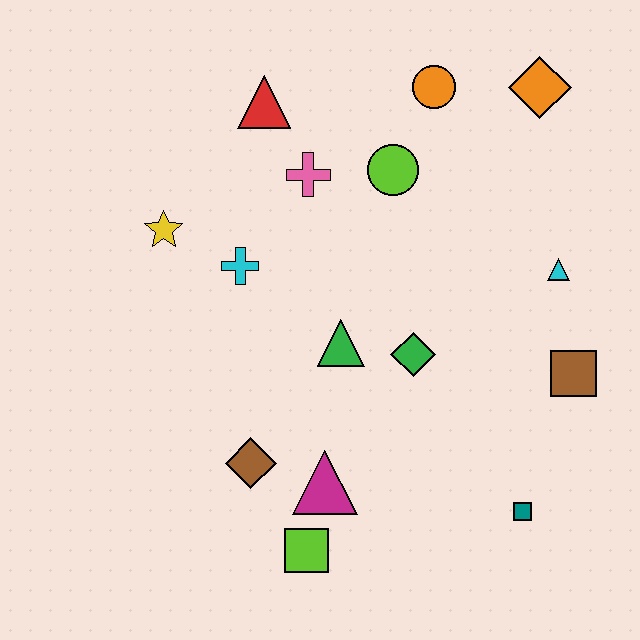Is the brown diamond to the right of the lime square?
No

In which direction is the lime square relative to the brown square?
The lime square is to the left of the brown square.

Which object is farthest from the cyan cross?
The teal square is farthest from the cyan cross.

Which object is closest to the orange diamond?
The orange circle is closest to the orange diamond.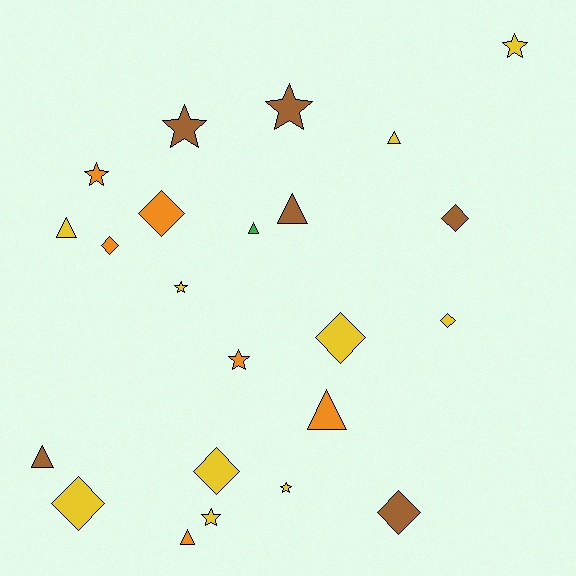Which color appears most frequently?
Yellow, with 10 objects.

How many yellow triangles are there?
There are 2 yellow triangles.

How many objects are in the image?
There are 23 objects.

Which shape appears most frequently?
Star, with 8 objects.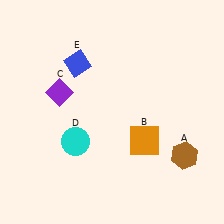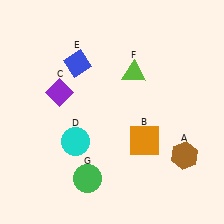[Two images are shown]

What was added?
A lime triangle (F), a green circle (G) were added in Image 2.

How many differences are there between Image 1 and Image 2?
There are 2 differences between the two images.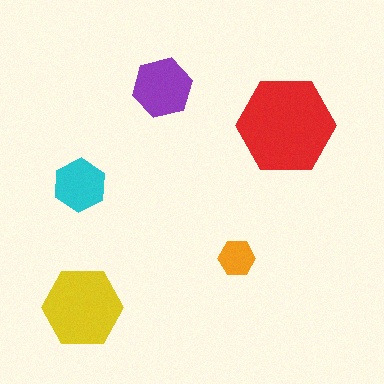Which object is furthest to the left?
The cyan hexagon is leftmost.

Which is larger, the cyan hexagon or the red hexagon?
The red one.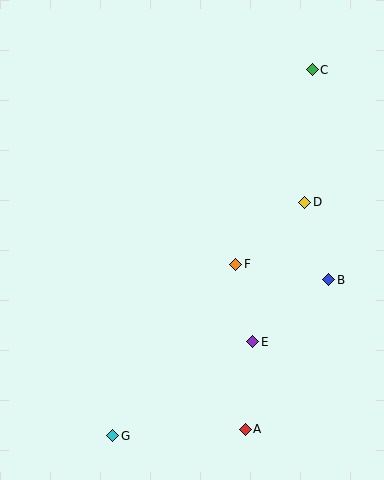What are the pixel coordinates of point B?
Point B is at (329, 280).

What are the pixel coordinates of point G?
Point G is at (113, 436).